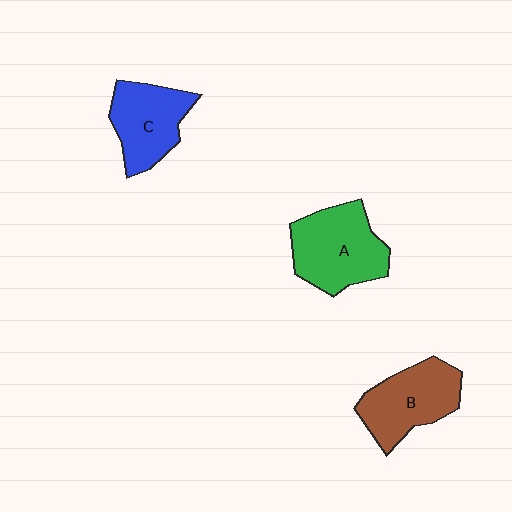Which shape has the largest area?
Shape A (green).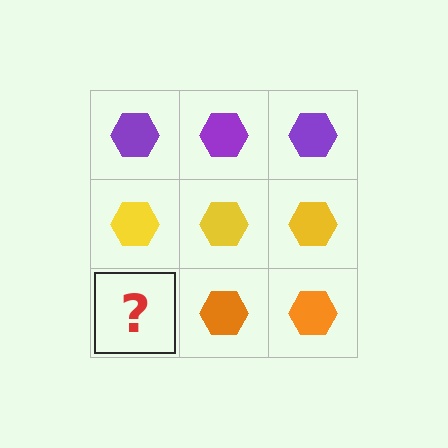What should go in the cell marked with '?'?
The missing cell should contain an orange hexagon.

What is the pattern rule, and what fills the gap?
The rule is that each row has a consistent color. The gap should be filled with an orange hexagon.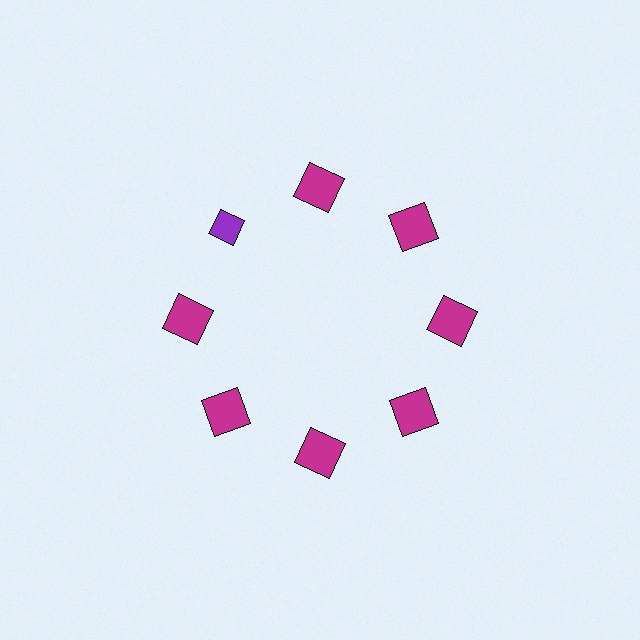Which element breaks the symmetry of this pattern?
The purple diamond at roughly the 10 o'clock position breaks the symmetry. All other shapes are magenta squares.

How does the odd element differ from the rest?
It differs in both color (purple instead of magenta) and shape (diamond instead of square).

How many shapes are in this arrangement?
There are 8 shapes arranged in a ring pattern.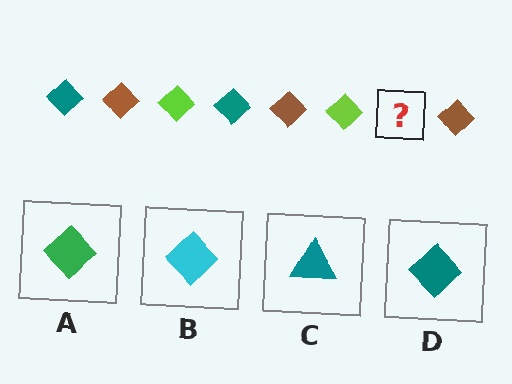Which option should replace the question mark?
Option D.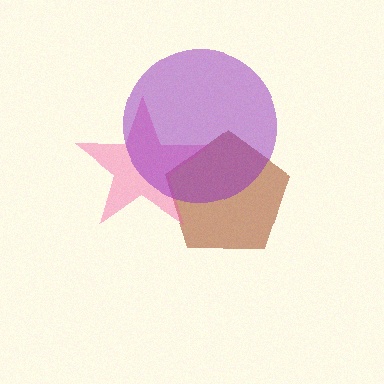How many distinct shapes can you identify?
There are 3 distinct shapes: a brown pentagon, a pink star, a purple circle.